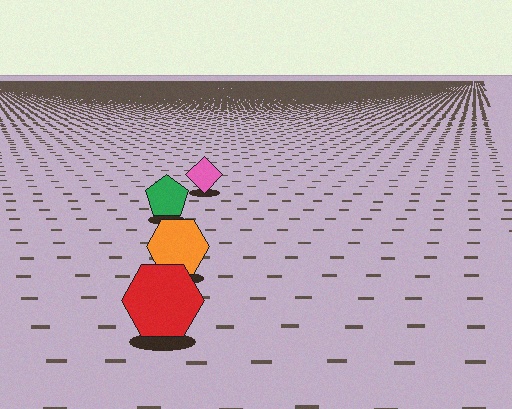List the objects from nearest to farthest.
From nearest to farthest: the red hexagon, the orange hexagon, the green pentagon, the pink diamond.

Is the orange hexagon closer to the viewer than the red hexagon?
No. The red hexagon is closer — you can tell from the texture gradient: the ground texture is coarser near it.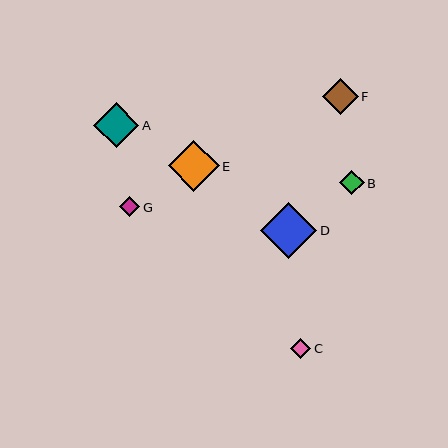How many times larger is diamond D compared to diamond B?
Diamond D is approximately 2.3 times the size of diamond B.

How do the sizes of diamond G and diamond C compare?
Diamond G and diamond C are approximately the same size.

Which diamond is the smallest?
Diamond C is the smallest with a size of approximately 20 pixels.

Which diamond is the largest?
Diamond D is the largest with a size of approximately 56 pixels.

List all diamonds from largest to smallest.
From largest to smallest: D, E, A, F, B, G, C.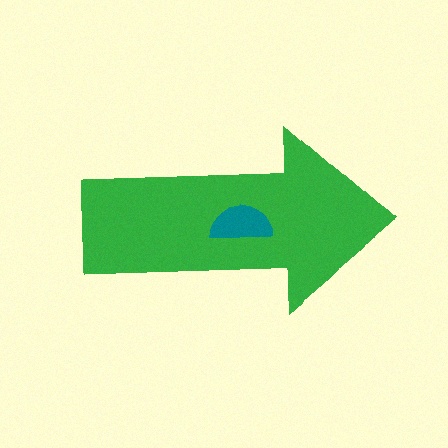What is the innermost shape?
The teal semicircle.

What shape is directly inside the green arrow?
The teal semicircle.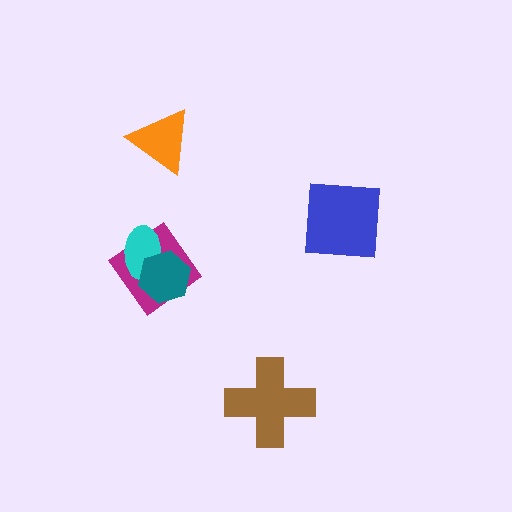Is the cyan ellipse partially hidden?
Yes, it is partially covered by another shape.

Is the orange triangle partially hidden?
No, no other shape covers it.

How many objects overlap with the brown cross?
0 objects overlap with the brown cross.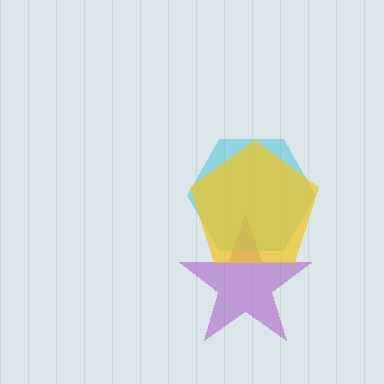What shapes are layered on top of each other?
The layered shapes are: a purple star, a cyan hexagon, a yellow pentagon.